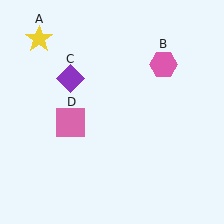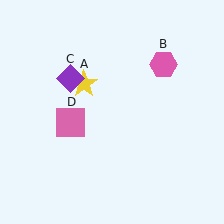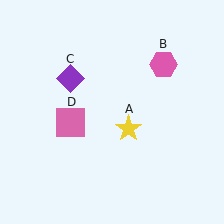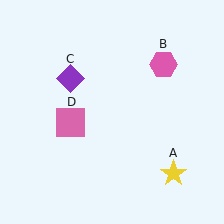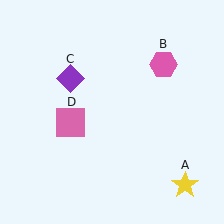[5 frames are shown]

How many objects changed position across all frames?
1 object changed position: yellow star (object A).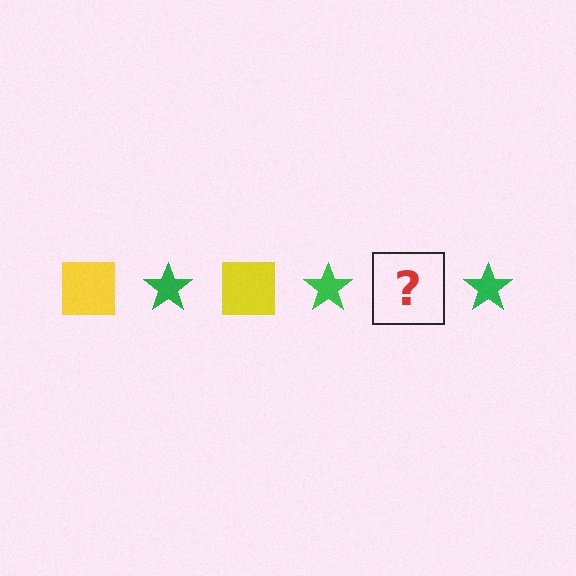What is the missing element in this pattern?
The missing element is a yellow square.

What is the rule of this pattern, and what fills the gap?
The rule is that the pattern alternates between yellow square and green star. The gap should be filled with a yellow square.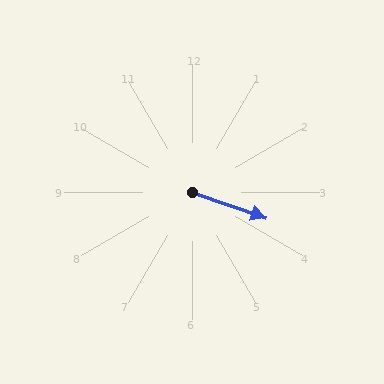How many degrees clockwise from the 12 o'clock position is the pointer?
Approximately 109 degrees.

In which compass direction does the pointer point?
East.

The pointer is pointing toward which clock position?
Roughly 4 o'clock.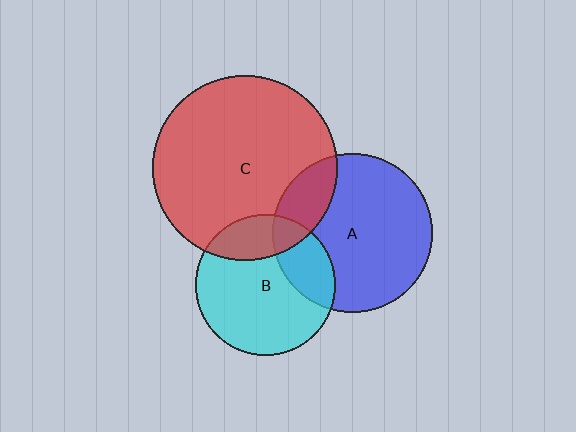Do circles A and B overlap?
Yes.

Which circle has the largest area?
Circle C (red).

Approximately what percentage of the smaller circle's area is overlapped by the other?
Approximately 25%.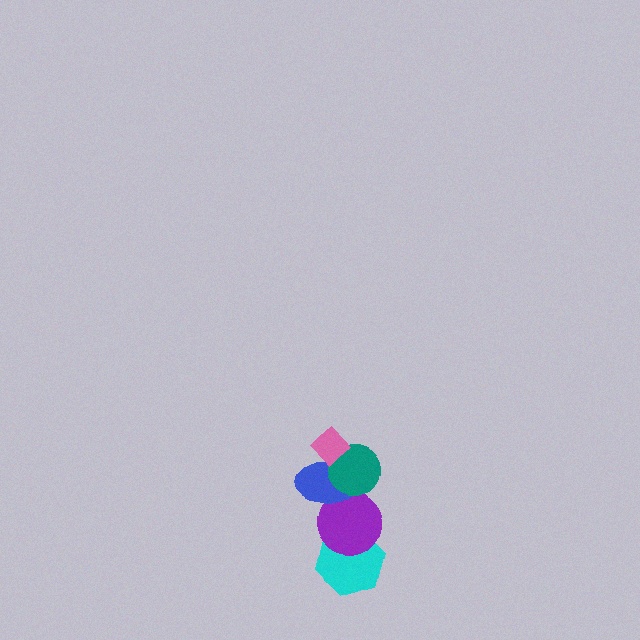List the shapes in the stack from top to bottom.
From top to bottom: the pink diamond, the teal circle, the blue ellipse, the purple circle, the cyan hexagon.